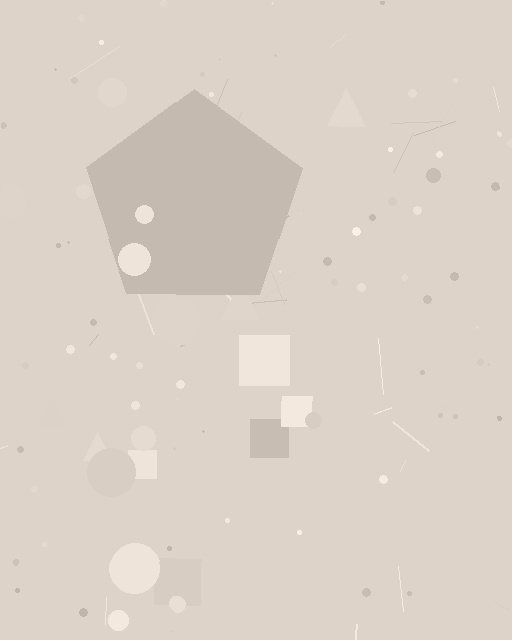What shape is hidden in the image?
A pentagon is hidden in the image.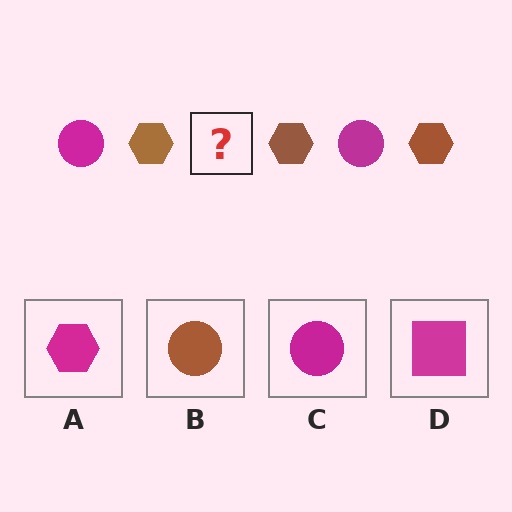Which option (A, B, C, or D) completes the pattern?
C.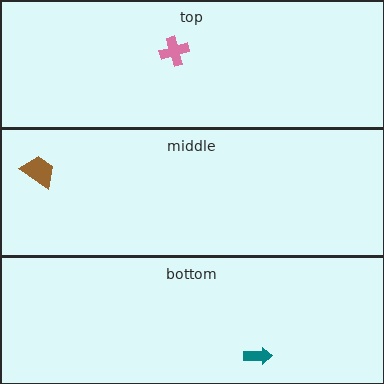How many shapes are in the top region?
1.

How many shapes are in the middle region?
1.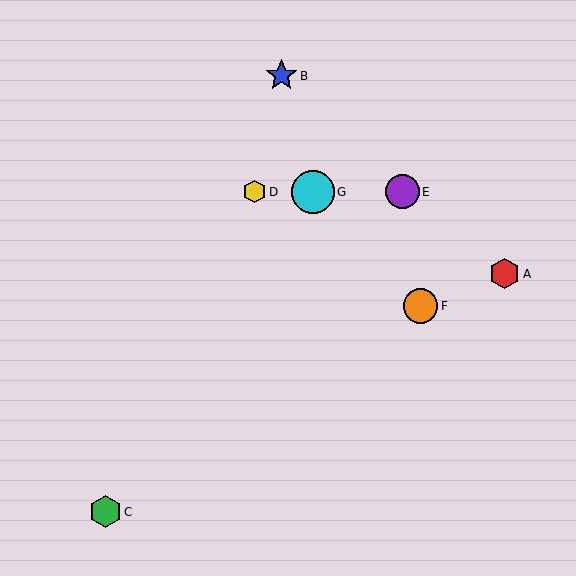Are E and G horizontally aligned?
Yes, both are at y≈192.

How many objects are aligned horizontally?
3 objects (D, E, G) are aligned horizontally.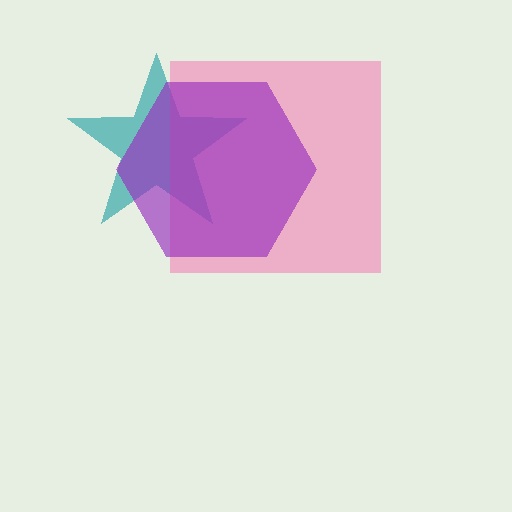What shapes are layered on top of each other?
The layered shapes are: a teal star, a pink square, a purple hexagon.